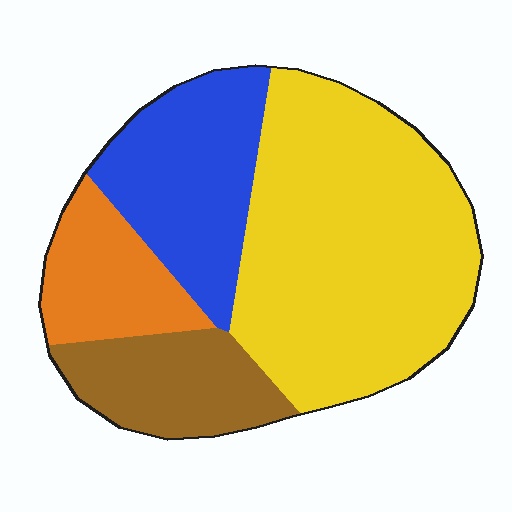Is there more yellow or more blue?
Yellow.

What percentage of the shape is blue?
Blue takes up between a sixth and a third of the shape.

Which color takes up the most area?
Yellow, at roughly 50%.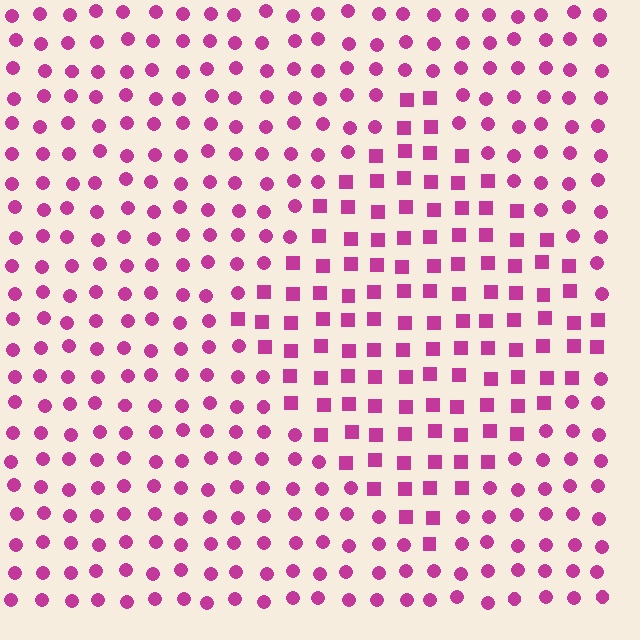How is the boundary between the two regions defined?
The boundary is defined by a change in element shape: squares inside vs. circles outside. All elements share the same color and spacing.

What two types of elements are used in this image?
The image uses squares inside the diamond region and circles outside it.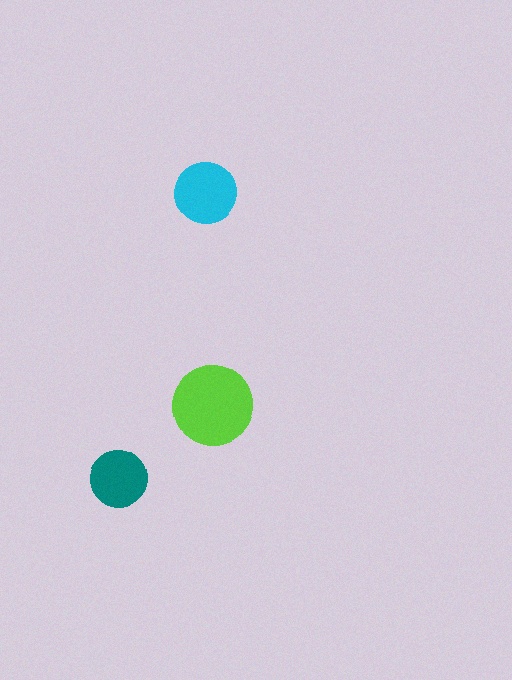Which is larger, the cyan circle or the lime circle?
The lime one.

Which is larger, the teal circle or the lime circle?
The lime one.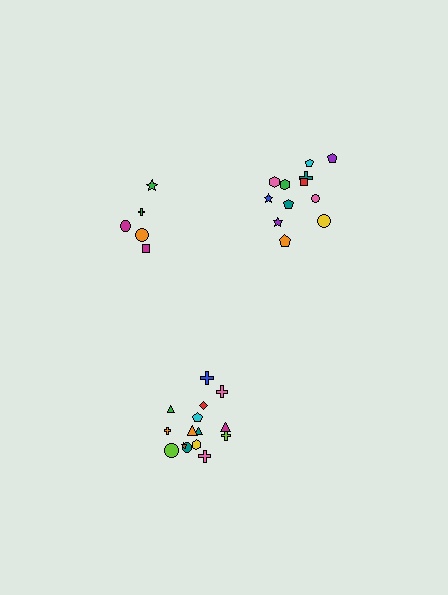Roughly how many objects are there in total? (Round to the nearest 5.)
Roughly 30 objects in total.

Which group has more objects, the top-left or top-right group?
The top-right group.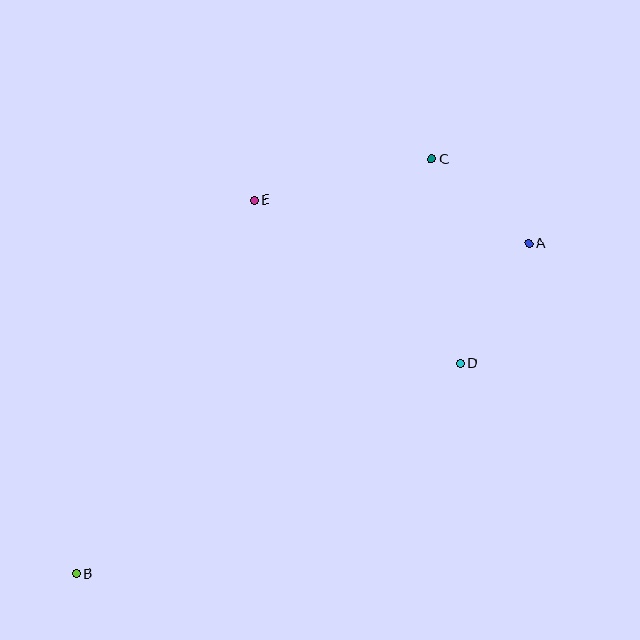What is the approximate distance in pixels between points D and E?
The distance between D and E is approximately 263 pixels.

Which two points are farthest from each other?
Points A and B are farthest from each other.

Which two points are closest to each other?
Points A and C are closest to each other.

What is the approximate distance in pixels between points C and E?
The distance between C and E is approximately 183 pixels.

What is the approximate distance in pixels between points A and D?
The distance between A and D is approximately 138 pixels.